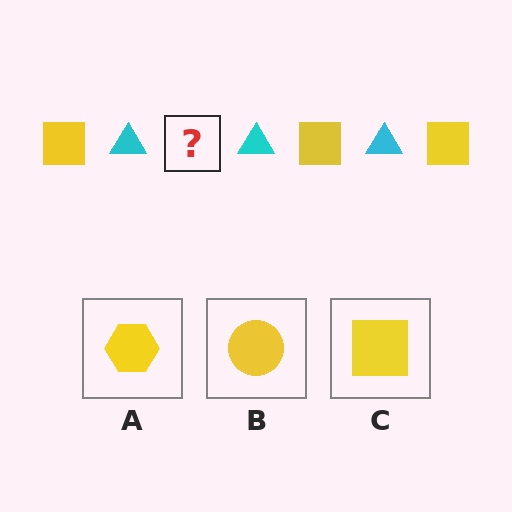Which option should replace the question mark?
Option C.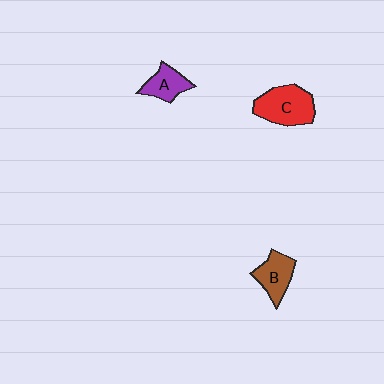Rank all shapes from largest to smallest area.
From largest to smallest: C (red), B (brown), A (purple).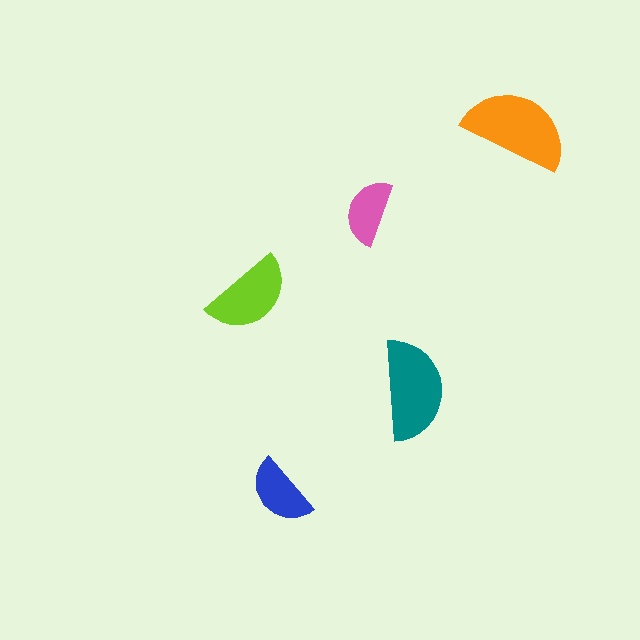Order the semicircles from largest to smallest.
the orange one, the teal one, the lime one, the blue one, the pink one.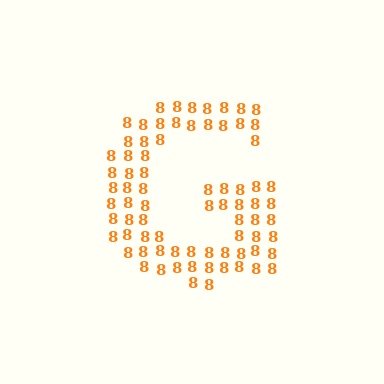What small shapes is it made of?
It is made of small digit 8's.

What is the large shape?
The large shape is the letter G.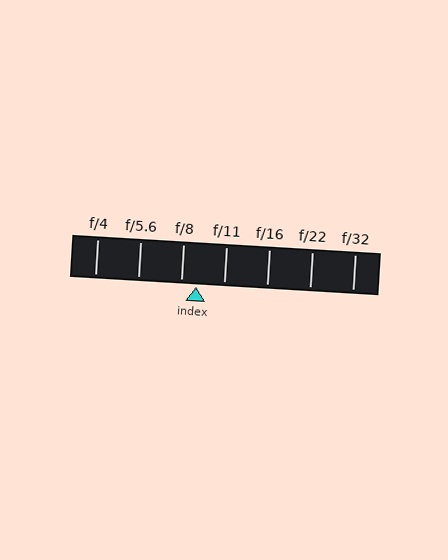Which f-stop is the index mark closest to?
The index mark is closest to f/8.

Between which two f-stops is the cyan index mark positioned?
The index mark is between f/8 and f/11.